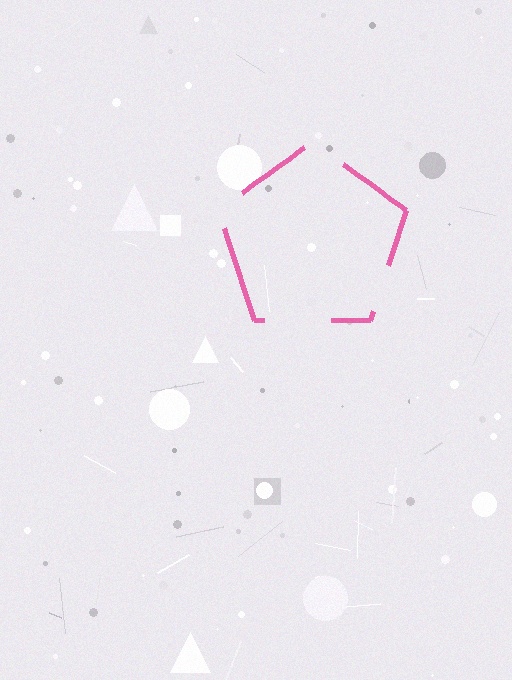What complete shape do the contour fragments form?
The contour fragments form a pentagon.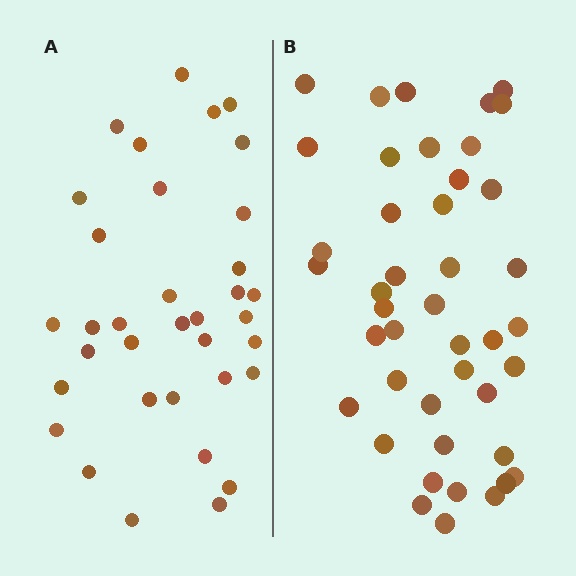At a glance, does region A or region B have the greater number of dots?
Region B (the right region) has more dots.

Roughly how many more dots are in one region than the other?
Region B has roughly 8 or so more dots than region A.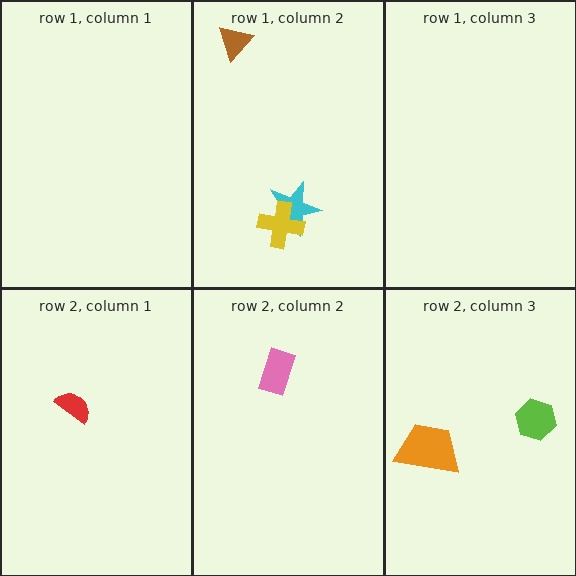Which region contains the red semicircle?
The row 2, column 1 region.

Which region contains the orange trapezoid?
The row 2, column 3 region.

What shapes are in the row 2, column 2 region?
The pink rectangle.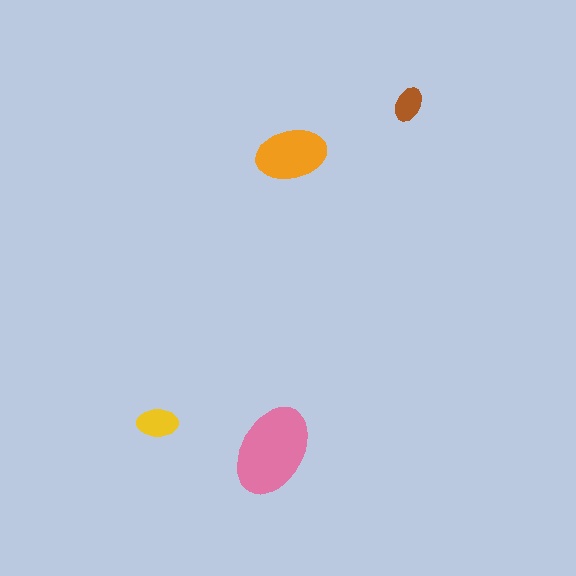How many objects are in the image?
There are 4 objects in the image.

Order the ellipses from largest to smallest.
the pink one, the orange one, the yellow one, the brown one.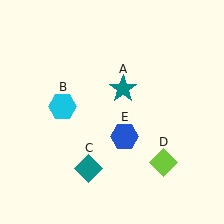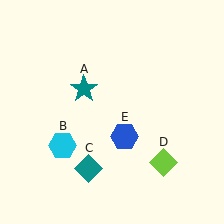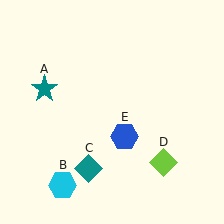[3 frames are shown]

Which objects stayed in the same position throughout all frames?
Teal diamond (object C) and lime diamond (object D) and blue hexagon (object E) remained stationary.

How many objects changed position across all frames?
2 objects changed position: teal star (object A), cyan hexagon (object B).